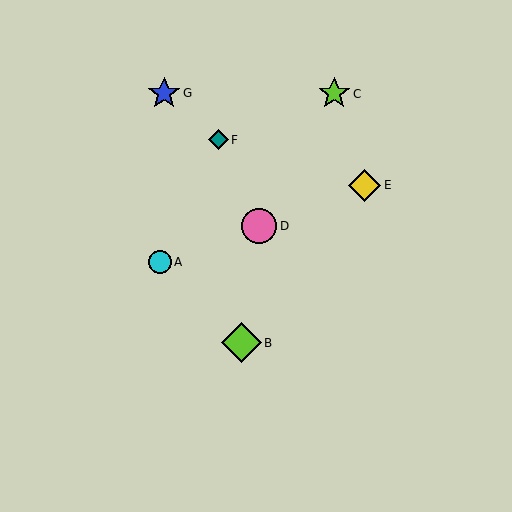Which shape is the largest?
The lime diamond (labeled B) is the largest.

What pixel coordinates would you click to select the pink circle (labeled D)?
Click at (259, 226) to select the pink circle D.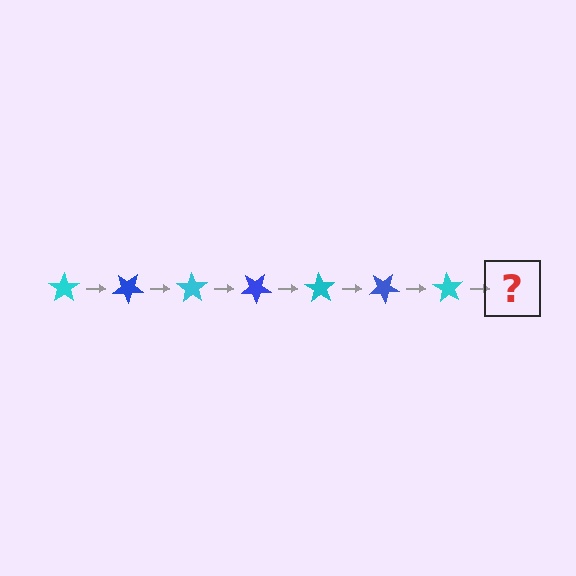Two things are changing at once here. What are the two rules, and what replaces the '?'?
The two rules are that it rotates 35 degrees each step and the color cycles through cyan and blue. The '?' should be a blue star, rotated 245 degrees from the start.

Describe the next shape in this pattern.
It should be a blue star, rotated 245 degrees from the start.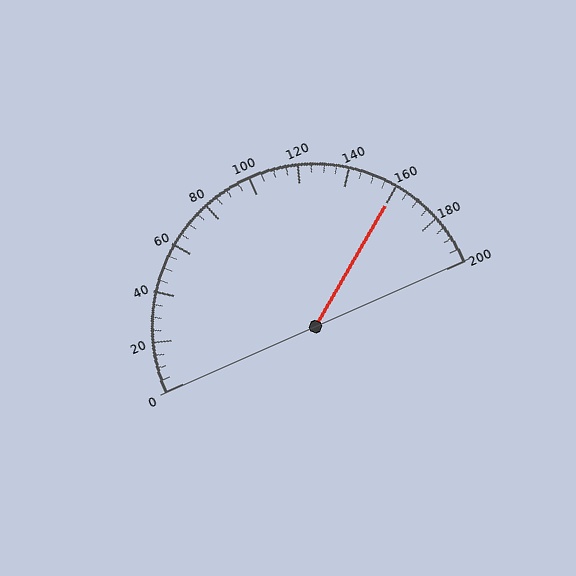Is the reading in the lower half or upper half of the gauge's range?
The reading is in the upper half of the range (0 to 200).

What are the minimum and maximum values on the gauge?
The gauge ranges from 0 to 200.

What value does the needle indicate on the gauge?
The needle indicates approximately 160.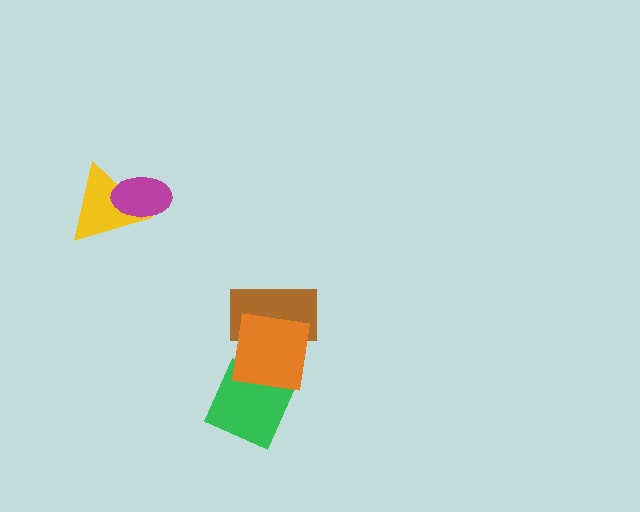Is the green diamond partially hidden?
Yes, it is partially covered by another shape.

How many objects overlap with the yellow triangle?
1 object overlaps with the yellow triangle.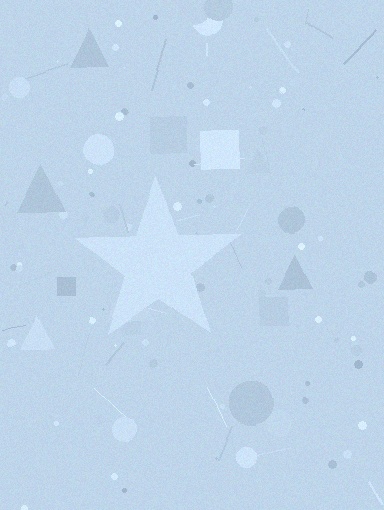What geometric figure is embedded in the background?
A star is embedded in the background.